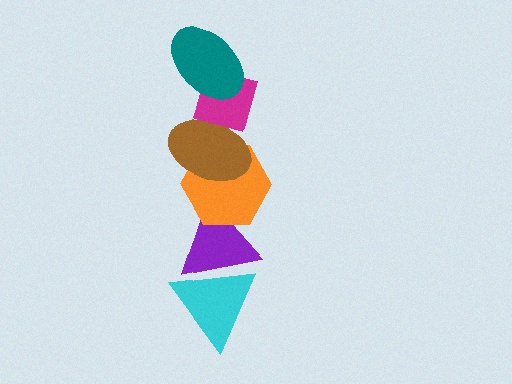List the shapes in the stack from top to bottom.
From top to bottom: the teal ellipse, the magenta diamond, the brown ellipse, the orange hexagon, the purple triangle, the cyan triangle.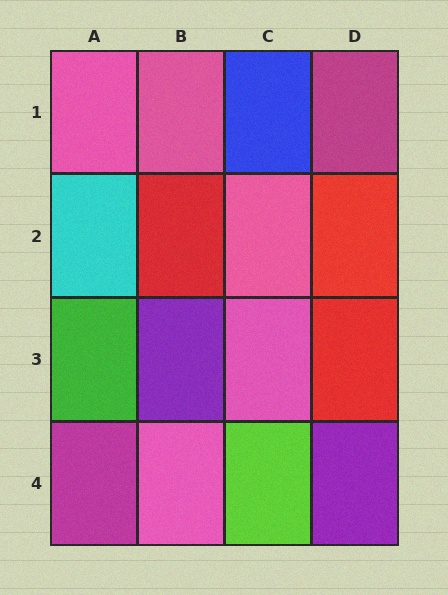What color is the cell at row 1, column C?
Blue.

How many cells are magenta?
2 cells are magenta.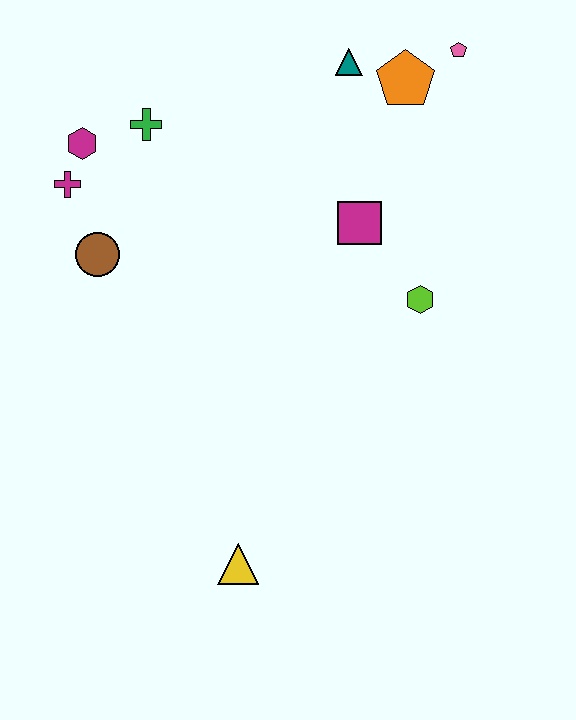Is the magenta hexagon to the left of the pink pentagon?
Yes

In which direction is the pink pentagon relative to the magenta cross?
The pink pentagon is to the right of the magenta cross.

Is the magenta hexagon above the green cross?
No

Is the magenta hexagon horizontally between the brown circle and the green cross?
No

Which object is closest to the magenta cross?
The magenta hexagon is closest to the magenta cross.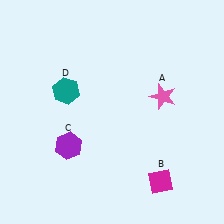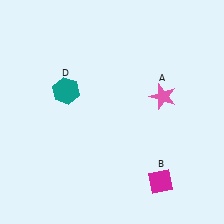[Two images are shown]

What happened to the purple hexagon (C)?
The purple hexagon (C) was removed in Image 2. It was in the bottom-left area of Image 1.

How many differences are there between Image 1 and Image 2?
There is 1 difference between the two images.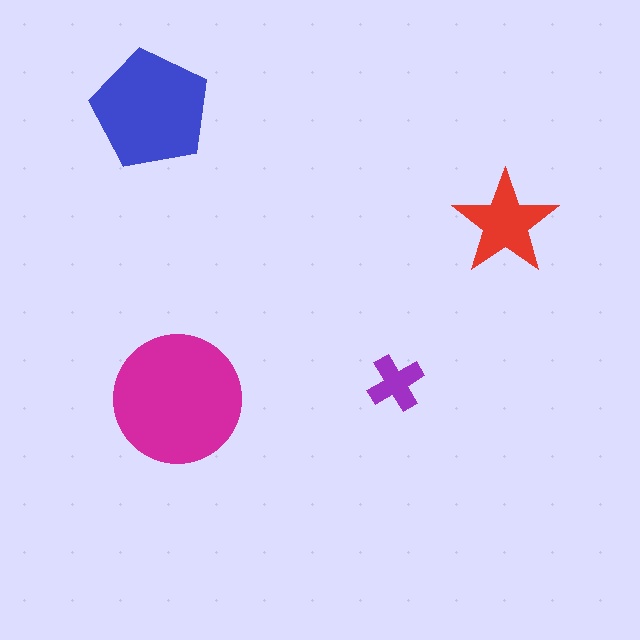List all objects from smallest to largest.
The purple cross, the red star, the blue pentagon, the magenta circle.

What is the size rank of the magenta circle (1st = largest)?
1st.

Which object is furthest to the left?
The blue pentagon is leftmost.